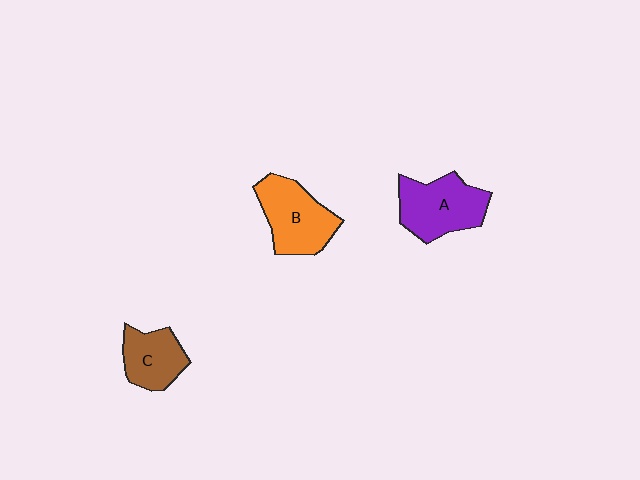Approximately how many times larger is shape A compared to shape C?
Approximately 1.4 times.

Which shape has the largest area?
Shape A (purple).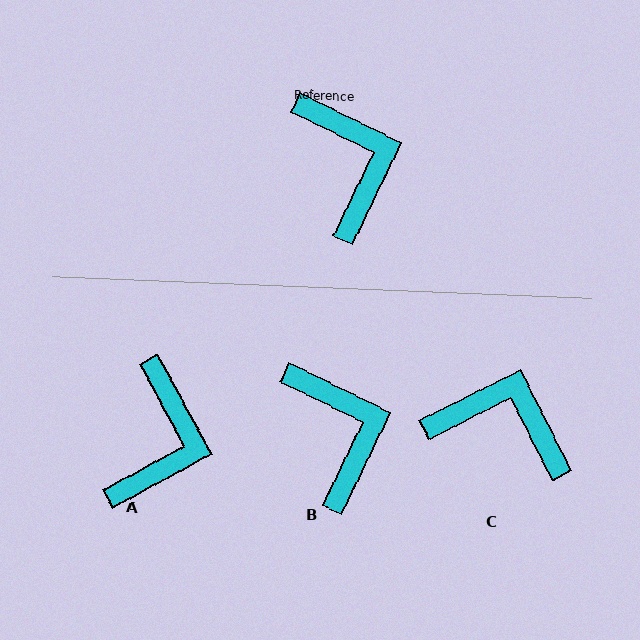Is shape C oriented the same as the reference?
No, it is off by about 53 degrees.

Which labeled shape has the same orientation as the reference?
B.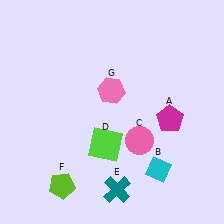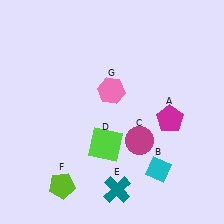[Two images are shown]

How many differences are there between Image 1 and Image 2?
There is 1 difference between the two images.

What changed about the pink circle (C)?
In Image 1, C is pink. In Image 2, it changed to magenta.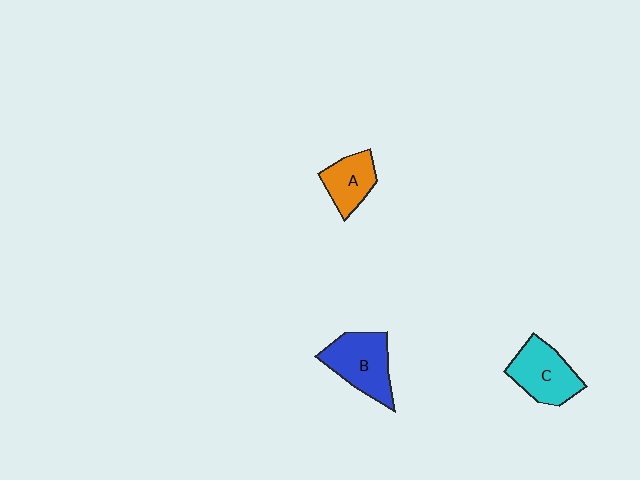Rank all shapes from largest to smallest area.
From largest to smallest: B (blue), C (cyan), A (orange).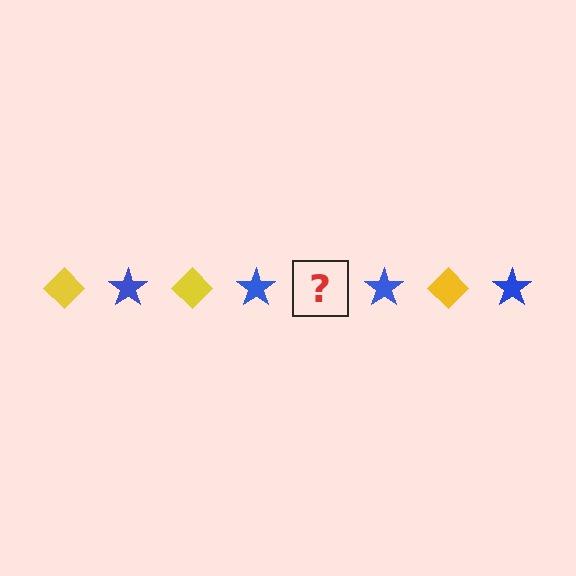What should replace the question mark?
The question mark should be replaced with a yellow diamond.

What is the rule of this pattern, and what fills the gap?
The rule is that the pattern alternates between yellow diamond and blue star. The gap should be filled with a yellow diamond.